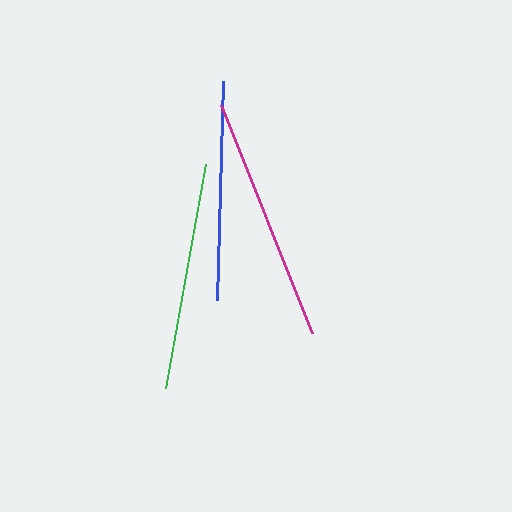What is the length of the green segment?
The green segment is approximately 228 pixels long.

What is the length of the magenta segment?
The magenta segment is approximately 246 pixels long.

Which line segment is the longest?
The magenta line is the longest at approximately 246 pixels.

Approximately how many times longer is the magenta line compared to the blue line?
The magenta line is approximately 1.1 times the length of the blue line.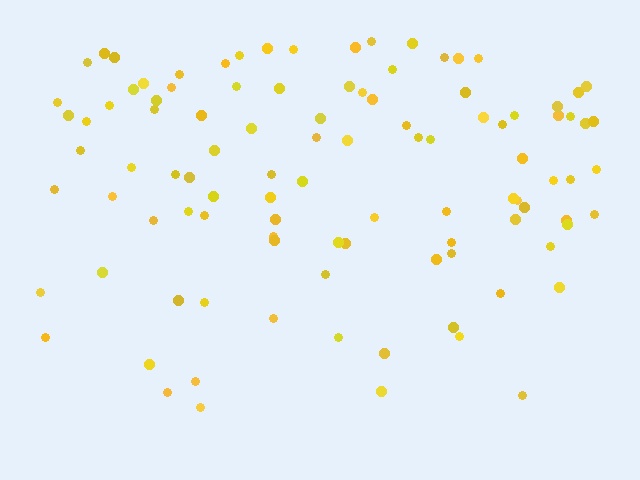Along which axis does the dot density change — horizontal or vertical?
Vertical.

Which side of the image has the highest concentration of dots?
The top.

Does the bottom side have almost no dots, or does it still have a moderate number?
Still a moderate number, just noticeably fewer than the top.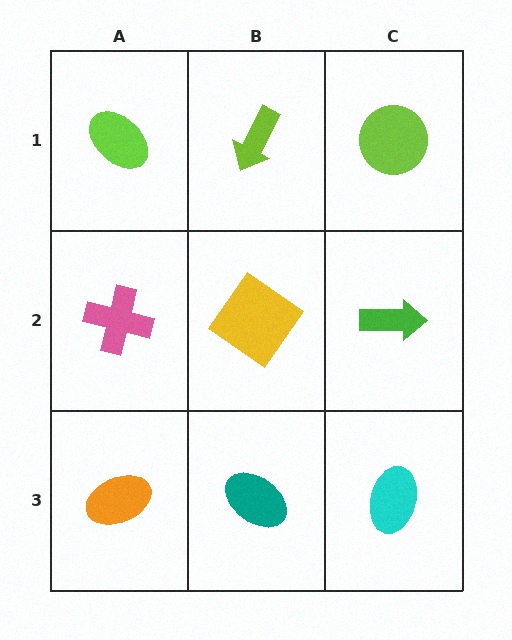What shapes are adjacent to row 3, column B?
A yellow diamond (row 2, column B), an orange ellipse (row 3, column A), a cyan ellipse (row 3, column C).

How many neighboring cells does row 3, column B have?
3.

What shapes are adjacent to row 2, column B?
A lime arrow (row 1, column B), a teal ellipse (row 3, column B), a pink cross (row 2, column A), a green arrow (row 2, column C).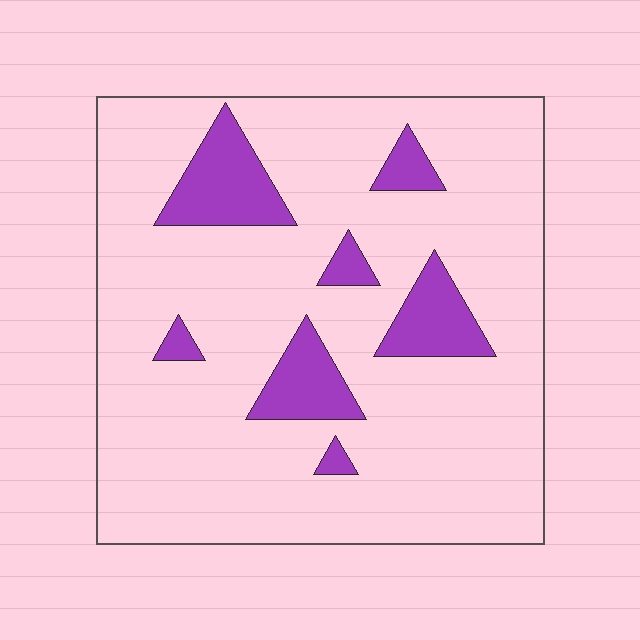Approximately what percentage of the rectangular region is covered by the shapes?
Approximately 15%.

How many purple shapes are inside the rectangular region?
7.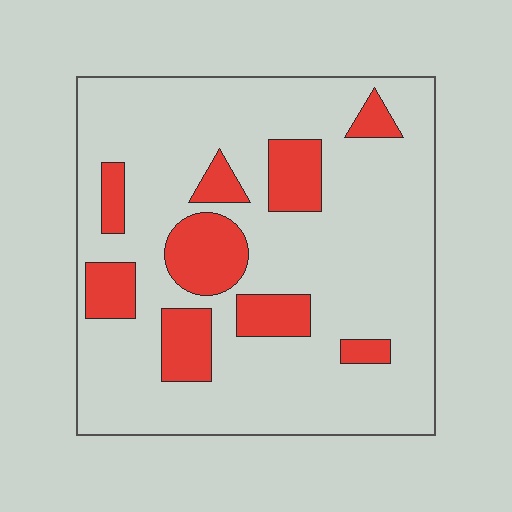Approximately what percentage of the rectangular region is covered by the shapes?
Approximately 20%.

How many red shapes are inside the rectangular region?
9.